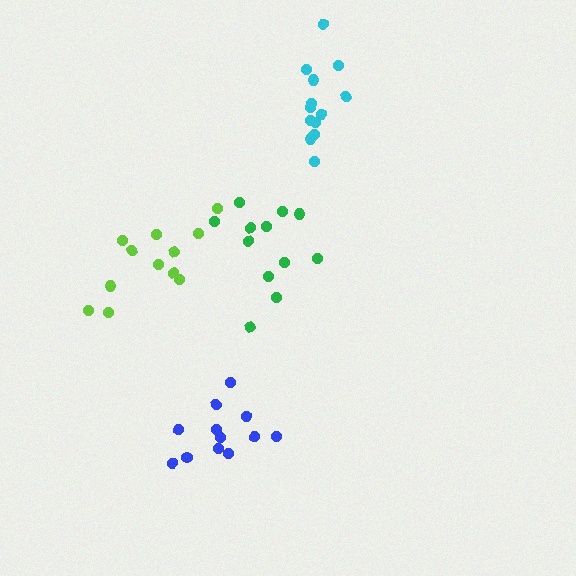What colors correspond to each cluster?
The clusters are colored: green, blue, cyan, lime.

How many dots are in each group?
Group 1: 12 dots, Group 2: 12 dots, Group 3: 13 dots, Group 4: 12 dots (49 total).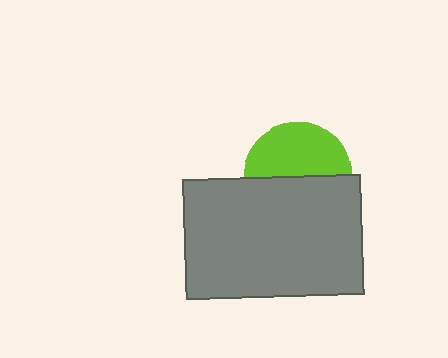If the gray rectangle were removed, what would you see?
You would see the complete lime circle.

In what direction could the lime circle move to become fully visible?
The lime circle could move up. That would shift it out from behind the gray rectangle entirely.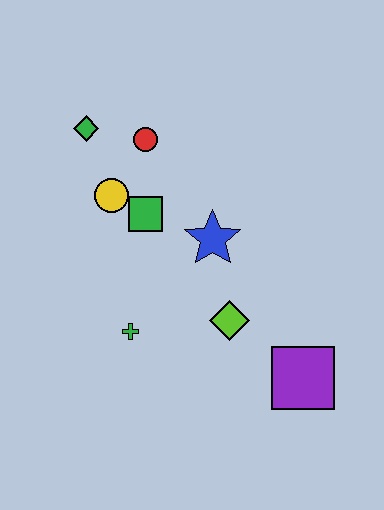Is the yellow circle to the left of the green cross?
Yes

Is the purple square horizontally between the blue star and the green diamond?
No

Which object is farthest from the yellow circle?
The purple square is farthest from the yellow circle.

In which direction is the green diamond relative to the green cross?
The green diamond is above the green cross.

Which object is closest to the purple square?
The lime diamond is closest to the purple square.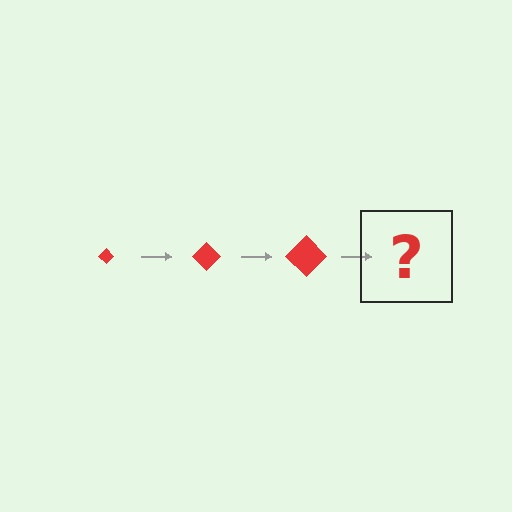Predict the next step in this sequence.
The next step is a red diamond, larger than the previous one.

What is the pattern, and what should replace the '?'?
The pattern is that the diamond gets progressively larger each step. The '?' should be a red diamond, larger than the previous one.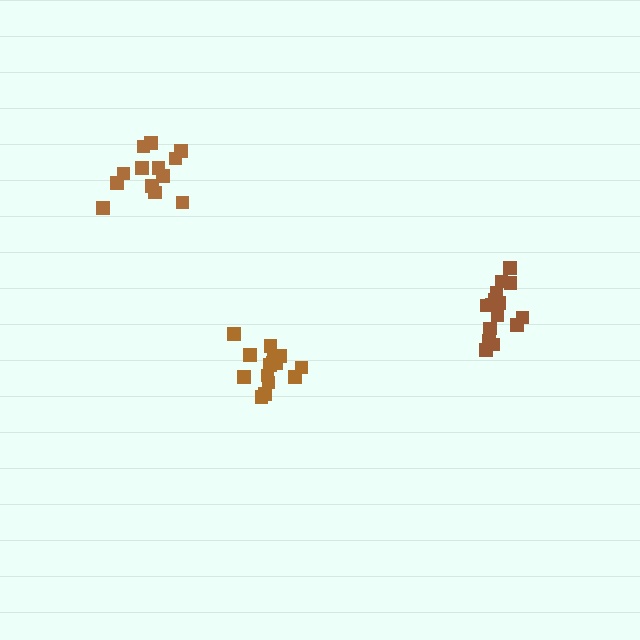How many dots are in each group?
Group 1: 13 dots, Group 2: 15 dots, Group 3: 15 dots (43 total).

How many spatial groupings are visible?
There are 3 spatial groupings.